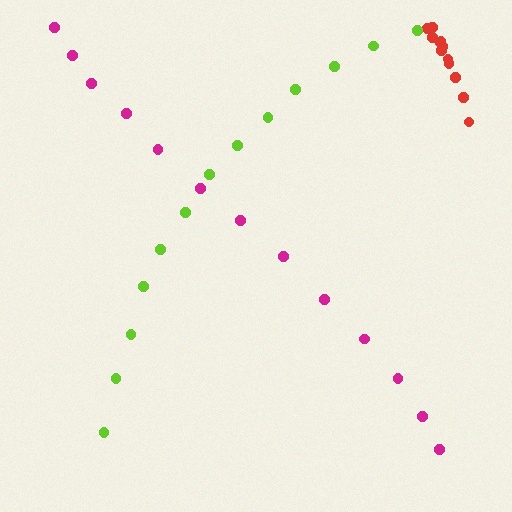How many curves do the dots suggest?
There are 3 distinct paths.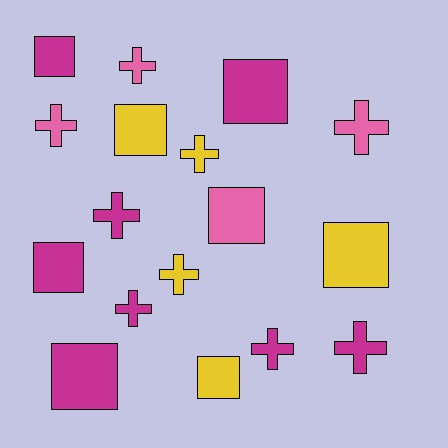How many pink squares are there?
There is 1 pink square.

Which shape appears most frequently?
Cross, with 9 objects.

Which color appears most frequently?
Magenta, with 8 objects.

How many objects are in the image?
There are 17 objects.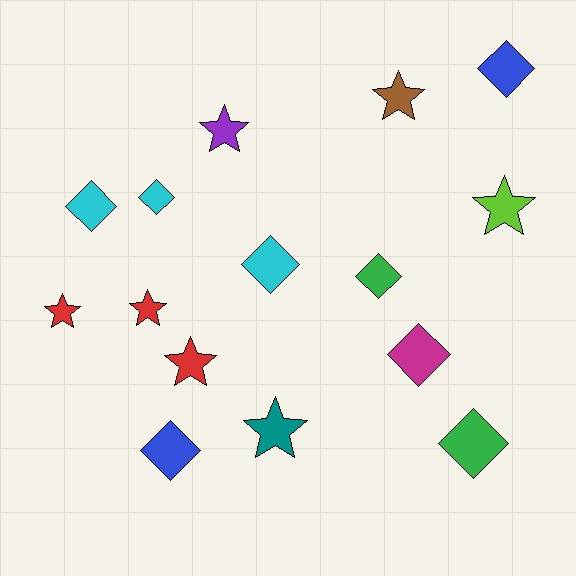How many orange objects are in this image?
There are no orange objects.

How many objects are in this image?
There are 15 objects.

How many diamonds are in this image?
There are 8 diamonds.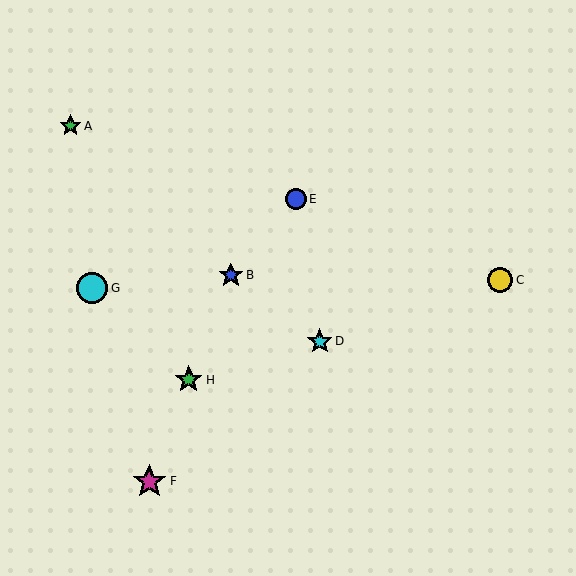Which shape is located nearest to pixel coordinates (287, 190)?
The blue circle (labeled E) at (296, 199) is nearest to that location.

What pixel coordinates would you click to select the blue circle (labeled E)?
Click at (296, 199) to select the blue circle E.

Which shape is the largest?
The magenta star (labeled F) is the largest.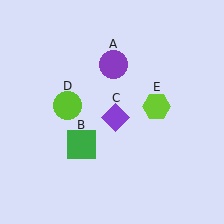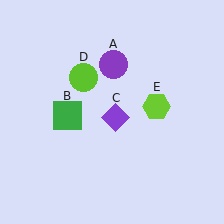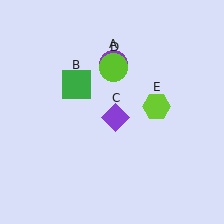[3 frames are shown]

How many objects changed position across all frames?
2 objects changed position: green square (object B), lime circle (object D).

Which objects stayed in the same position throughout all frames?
Purple circle (object A) and purple diamond (object C) and lime hexagon (object E) remained stationary.